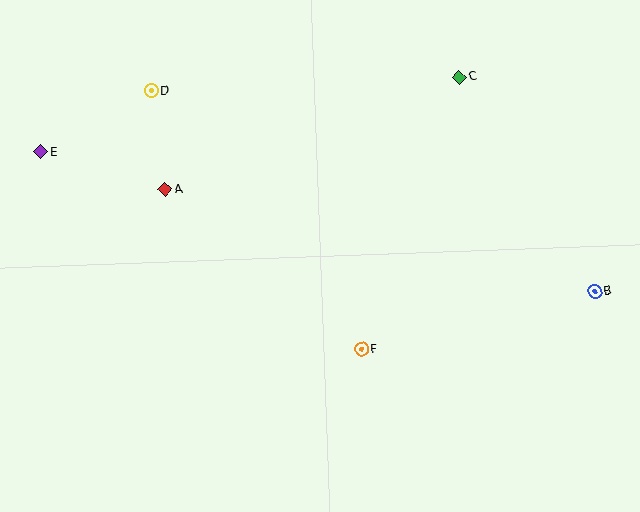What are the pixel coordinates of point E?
Point E is at (41, 152).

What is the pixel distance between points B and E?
The distance between B and E is 571 pixels.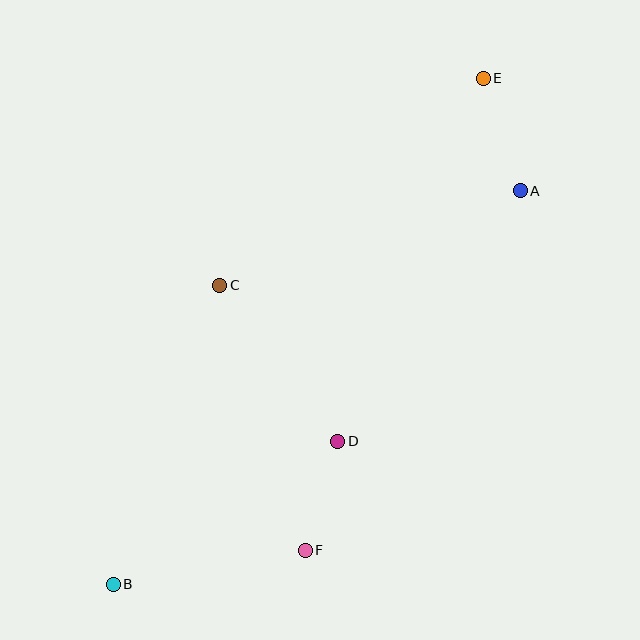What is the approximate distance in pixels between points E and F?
The distance between E and F is approximately 504 pixels.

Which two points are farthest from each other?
Points B and E are farthest from each other.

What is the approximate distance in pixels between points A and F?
The distance between A and F is approximately 419 pixels.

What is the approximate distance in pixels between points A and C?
The distance between A and C is approximately 315 pixels.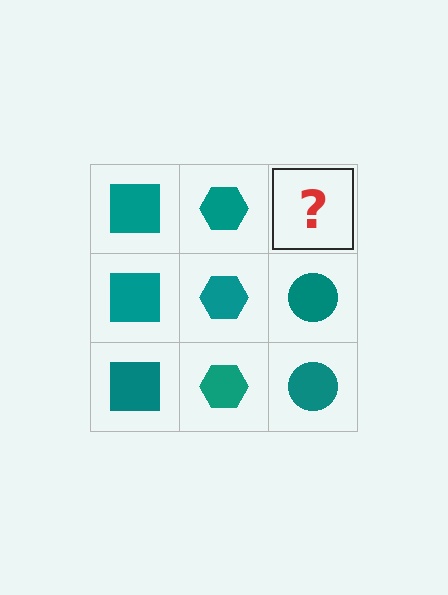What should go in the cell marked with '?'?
The missing cell should contain a teal circle.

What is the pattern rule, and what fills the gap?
The rule is that each column has a consistent shape. The gap should be filled with a teal circle.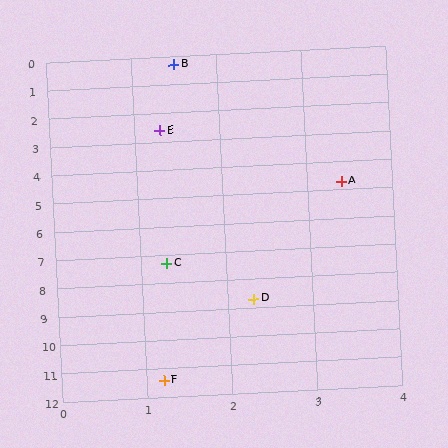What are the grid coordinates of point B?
Point B is at approximately (1.5, 0.3).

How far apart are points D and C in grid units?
Points D and C are about 1.7 grid units apart.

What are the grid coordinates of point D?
Point D is at approximately (2.3, 8.7).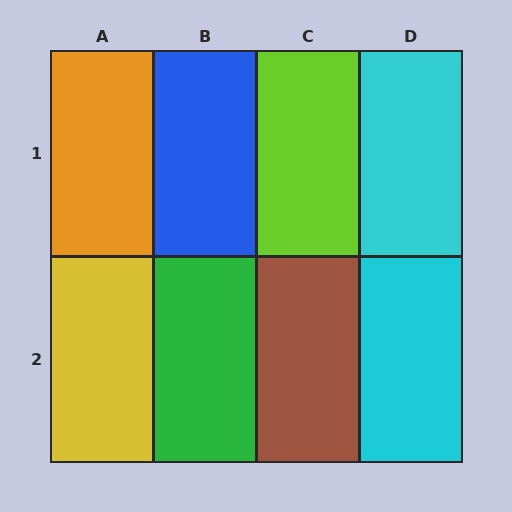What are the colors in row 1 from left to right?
Orange, blue, lime, cyan.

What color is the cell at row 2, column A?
Yellow.